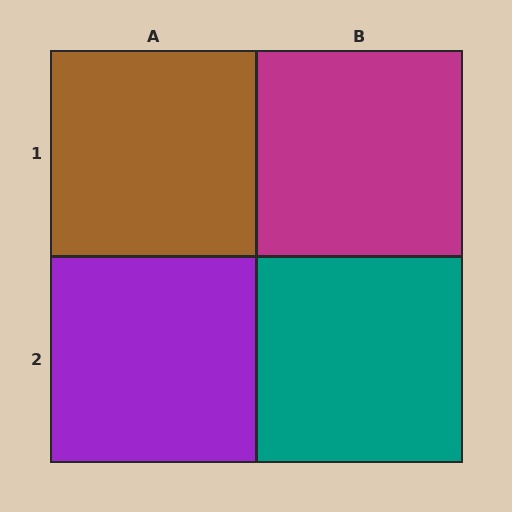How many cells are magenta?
1 cell is magenta.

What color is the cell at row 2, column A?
Purple.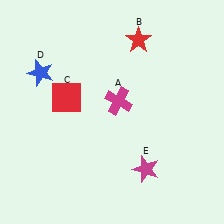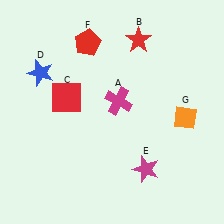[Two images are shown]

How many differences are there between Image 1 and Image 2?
There are 2 differences between the two images.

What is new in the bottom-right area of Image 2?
An orange diamond (G) was added in the bottom-right area of Image 2.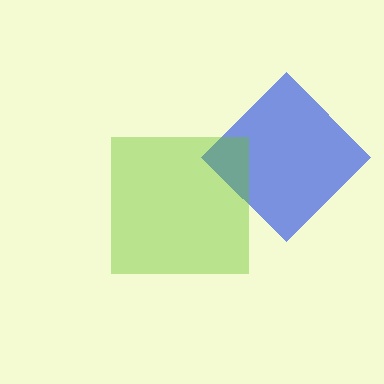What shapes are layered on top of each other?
The layered shapes are: a blue diamond, a lime square.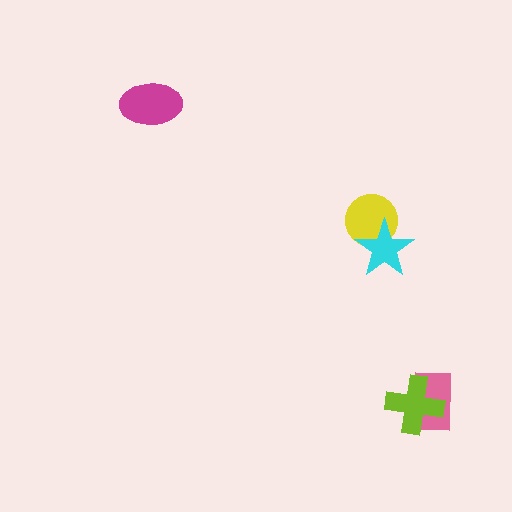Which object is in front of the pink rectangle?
The lime cross is in front of the pink rectangle.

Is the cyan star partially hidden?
No, no other shape covers it.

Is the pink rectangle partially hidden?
Yes, it is partially covered by another shape.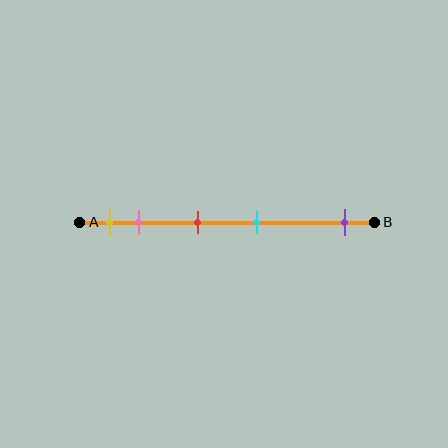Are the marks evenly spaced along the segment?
No, the marks are not evenly spaced.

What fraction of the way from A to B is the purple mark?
The purple mark is approximately 90% (0.9) of the way from A to B.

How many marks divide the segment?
There are 5 marks dividing the segment.